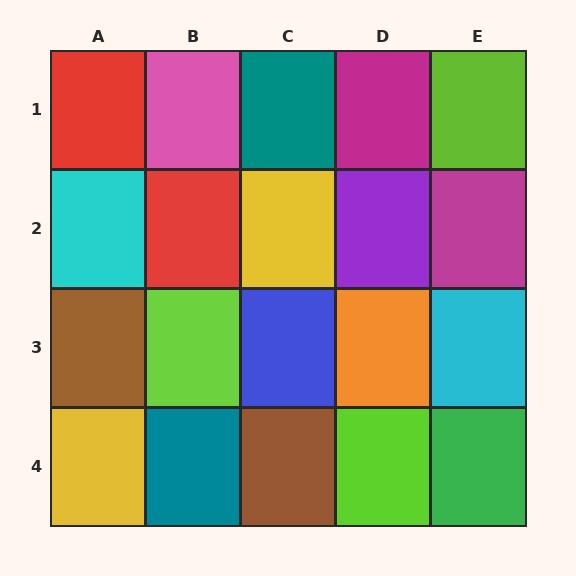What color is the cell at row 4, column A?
Yellow.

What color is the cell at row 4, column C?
Brown.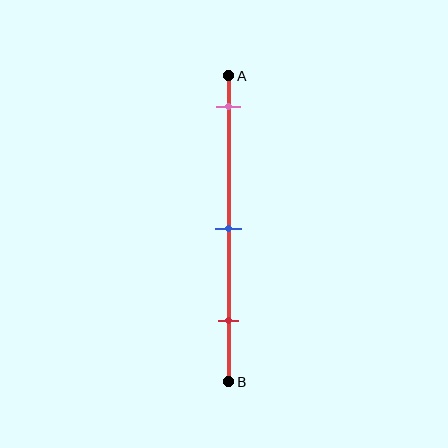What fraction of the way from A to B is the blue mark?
The blue mark is approximately 50% (0.5) of the way from A to B.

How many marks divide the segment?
There are 3 marks dividing the segment.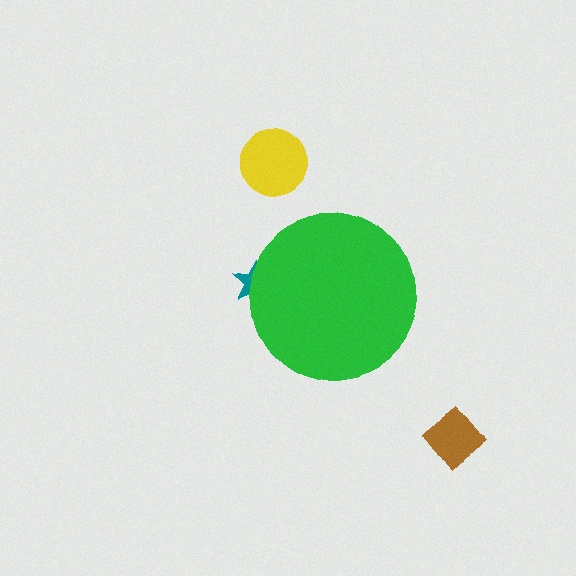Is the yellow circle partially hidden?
No, the yellow circle is fully visible.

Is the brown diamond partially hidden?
No, the brown diamond is fully visible.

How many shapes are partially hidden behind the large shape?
1 shape is partially hidden.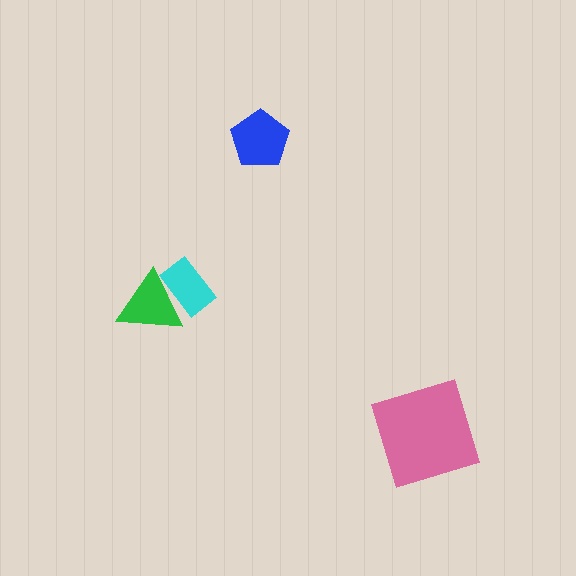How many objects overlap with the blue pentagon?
0 objects overlap with the blue pentagon.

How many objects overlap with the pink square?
0 objects overlap with the pink square.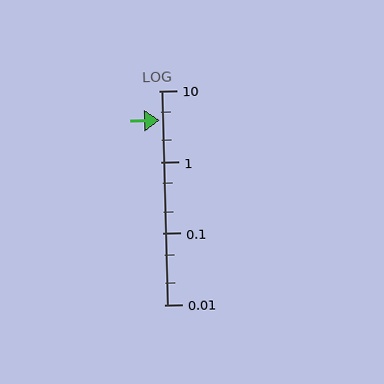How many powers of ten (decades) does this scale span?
The scale spans 3 decades, from 0.01 to 10.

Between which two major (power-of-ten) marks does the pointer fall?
The pointer is between 1 and 10.